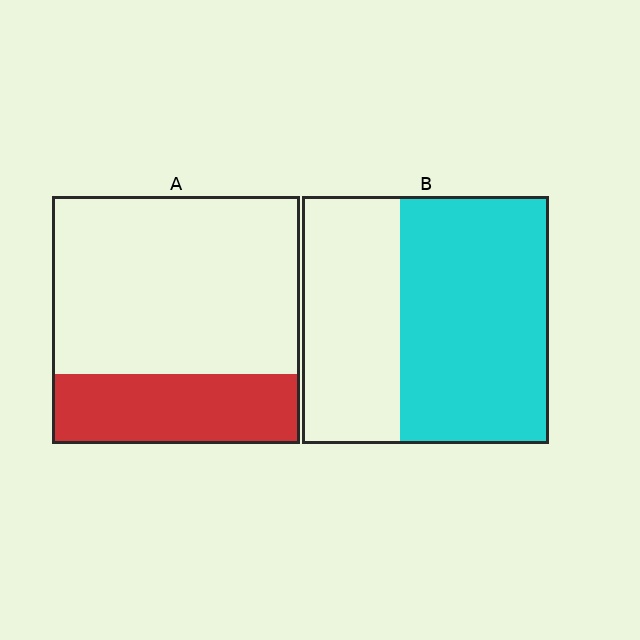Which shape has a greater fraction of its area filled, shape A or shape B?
Shape B.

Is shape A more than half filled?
No.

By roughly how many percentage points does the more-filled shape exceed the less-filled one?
By roughly 30 percentage points (B over A).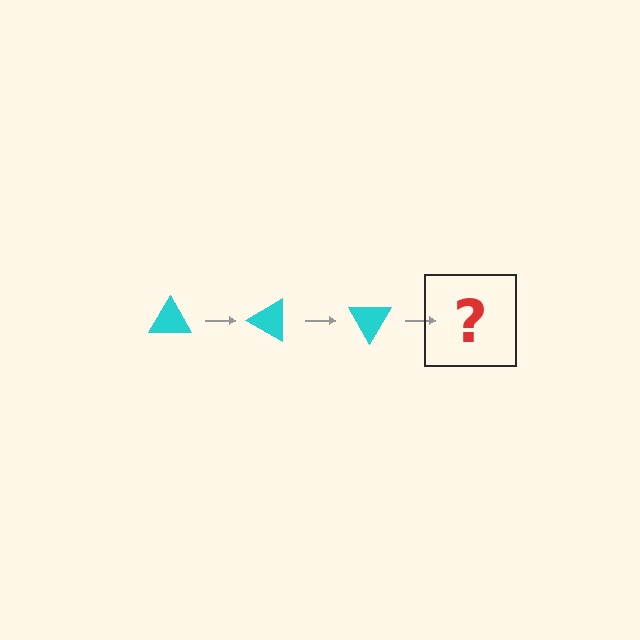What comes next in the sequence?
The next element should be a cyan triangle rotated 90 degrees.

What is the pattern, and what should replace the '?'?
The pattern is that the triangle rotates 30 degrees each step. The '?' should be a cyan triangle rotated 90 degrees.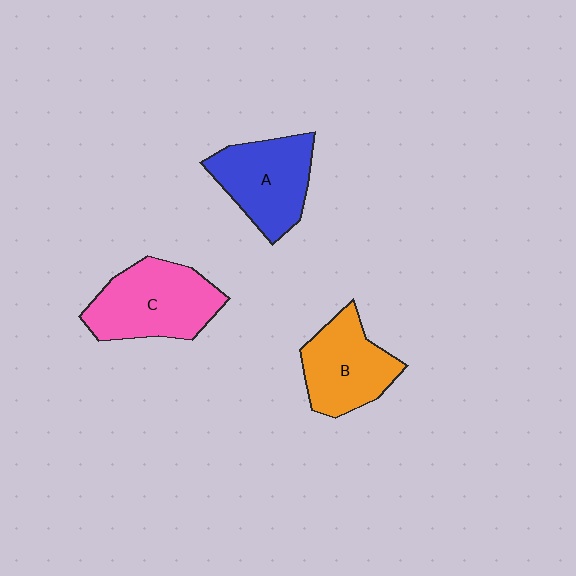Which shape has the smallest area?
Shape B (orange).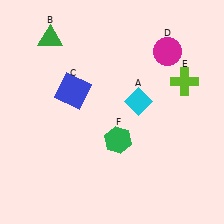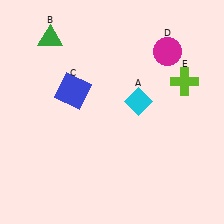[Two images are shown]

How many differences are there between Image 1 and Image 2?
There is 1 difference between the two images.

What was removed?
The green hexagon (F) was removed in Image 2.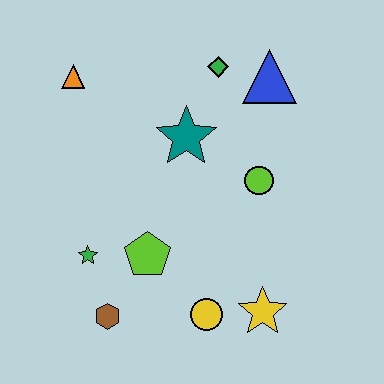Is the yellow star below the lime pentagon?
Yes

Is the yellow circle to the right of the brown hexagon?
Yes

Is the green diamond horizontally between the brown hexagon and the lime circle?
Yes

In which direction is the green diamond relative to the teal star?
The green diamond is above the teal star.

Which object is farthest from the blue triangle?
The brown hexagon is farthest from the blue triangle.